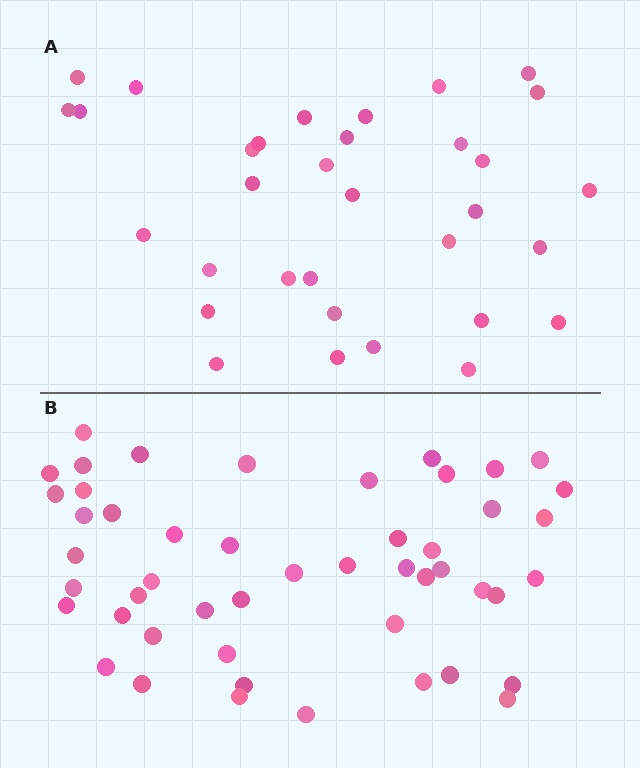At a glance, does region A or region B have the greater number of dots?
Region B (the bottom region) has more dots.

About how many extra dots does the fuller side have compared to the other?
Region B has approximately 15 more dots than region A.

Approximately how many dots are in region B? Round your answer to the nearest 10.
About 50 dots. (The exact count is 49, which rounds to 50.)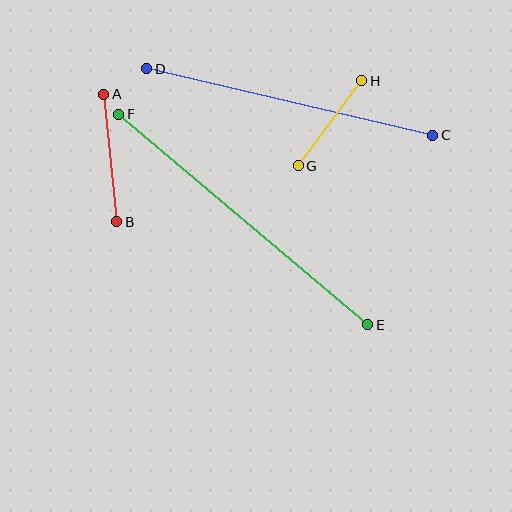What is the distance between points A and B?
The distance is approximately 128 pixels.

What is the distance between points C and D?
The distance is approximately 294 pixels.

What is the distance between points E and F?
The distance is approximately 326 pixels.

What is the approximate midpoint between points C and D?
The midpoint is at approximately (290, 102) pixels.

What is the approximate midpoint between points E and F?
The midpoint is at approximately (243, 219) pixels.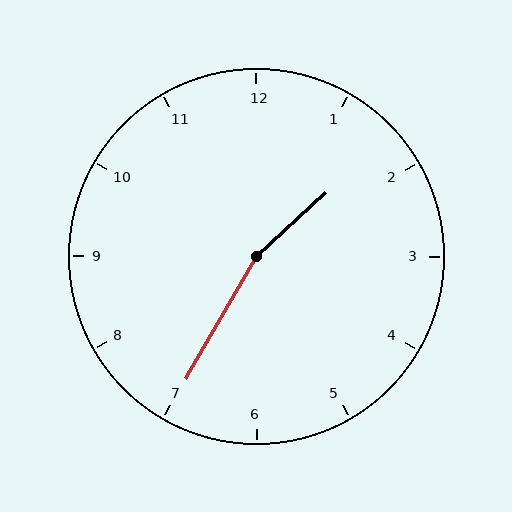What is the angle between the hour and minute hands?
Approximately 162 degrees.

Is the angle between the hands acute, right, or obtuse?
It is obtuse.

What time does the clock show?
1:35.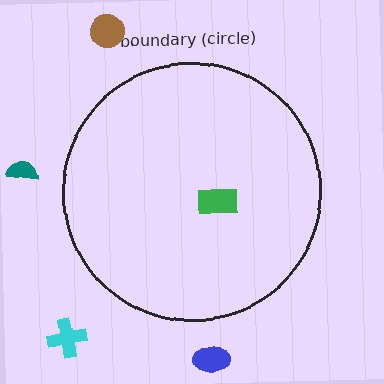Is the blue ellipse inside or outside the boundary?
Outside.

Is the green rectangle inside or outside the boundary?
Inside.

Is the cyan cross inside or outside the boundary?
Outside.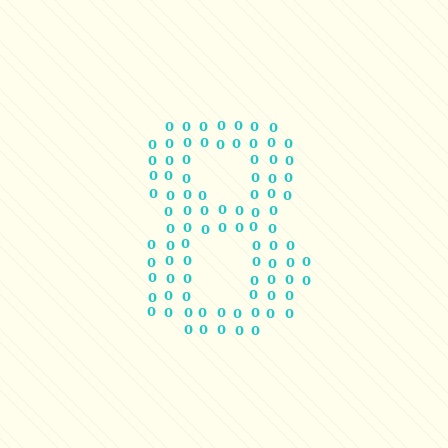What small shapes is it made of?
It is made of small digit 0's.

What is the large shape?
The large shape is the digit 8.